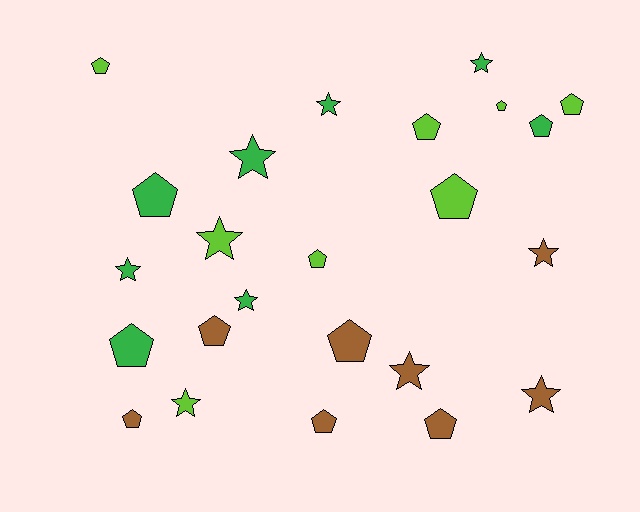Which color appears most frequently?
Brown, with 8 objects.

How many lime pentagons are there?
There are 6 lime pentagons.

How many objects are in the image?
There are 24 objects.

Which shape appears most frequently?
Pentagon, with 14 objects.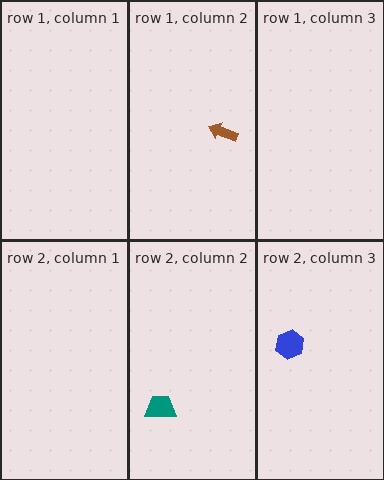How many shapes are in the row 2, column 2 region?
1.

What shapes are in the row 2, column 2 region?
The teal trapezoid.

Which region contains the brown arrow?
The row 1, column 2 region.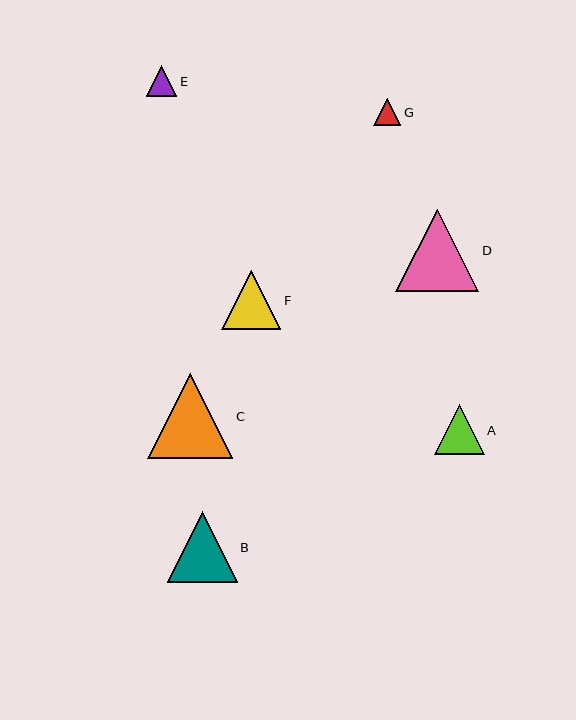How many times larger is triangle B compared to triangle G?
Triangle B is approximately 2.5 times the size of triangle G.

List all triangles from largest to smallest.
From largest to smallest: C, D, B, F, A, E, G.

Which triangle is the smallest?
Triangle G is the smallest with a size of approximately 28 pixels.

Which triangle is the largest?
Triangle C is the largest with a size of approximately 85 pixels.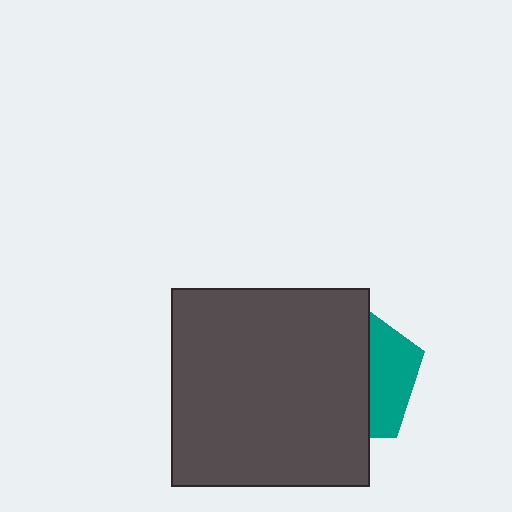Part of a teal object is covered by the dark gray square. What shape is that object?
It is a pentagon.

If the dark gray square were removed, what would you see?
You would see the complete teal pentagon.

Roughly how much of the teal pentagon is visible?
A small part of it is visible (roughly 33%).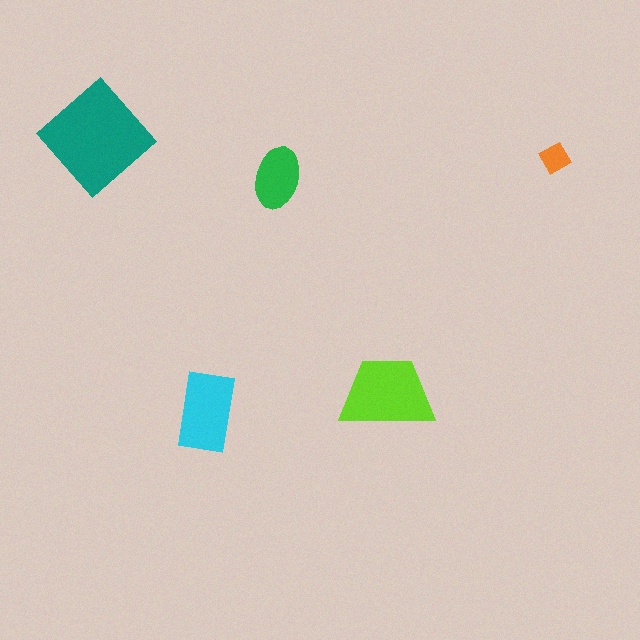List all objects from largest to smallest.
The teal diamond, the lime trapezoid, the cyan rectangle, the green ellipse, the orange diamond.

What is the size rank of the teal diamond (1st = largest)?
1st.